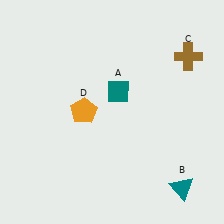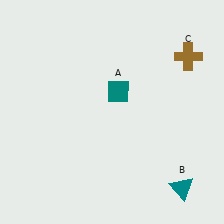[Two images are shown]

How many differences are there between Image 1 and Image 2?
There is 1 difference between the two images.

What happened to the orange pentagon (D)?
The orange pentagon (D) was removed in Image 2. It was in the top-left area of Image 1.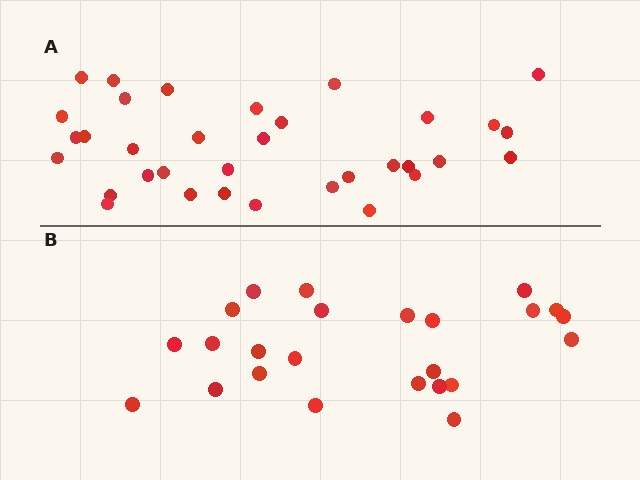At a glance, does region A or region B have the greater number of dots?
Region A (the top region) has more dots.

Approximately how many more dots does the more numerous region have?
Region A has roughly 10 or so more dots than region B.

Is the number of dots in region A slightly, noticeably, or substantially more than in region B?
Region A has noticeably more, but not dramatically so. The ratio is roughly 1.4 to 1.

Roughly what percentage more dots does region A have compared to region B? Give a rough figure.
About 40% more.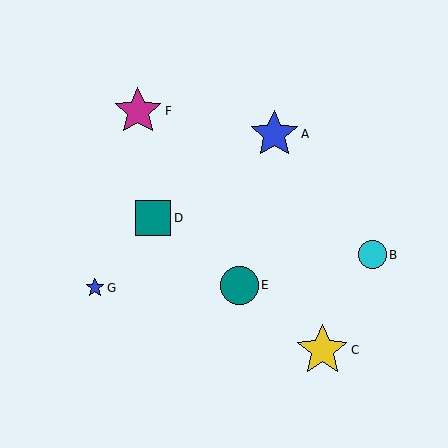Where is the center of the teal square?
The center of the teal square is at (153, 218).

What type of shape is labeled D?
Shape D is a teal square.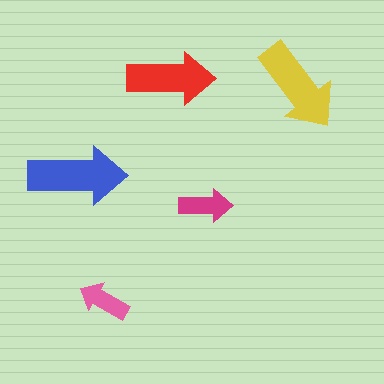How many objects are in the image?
There are 5 objects in the image.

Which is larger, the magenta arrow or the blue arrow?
The blue one.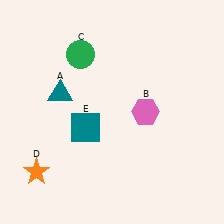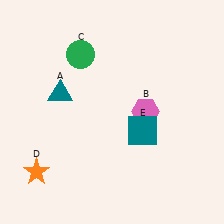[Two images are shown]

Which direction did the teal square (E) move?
The teal square (E) moved right.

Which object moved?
The teal square (E) moved right.